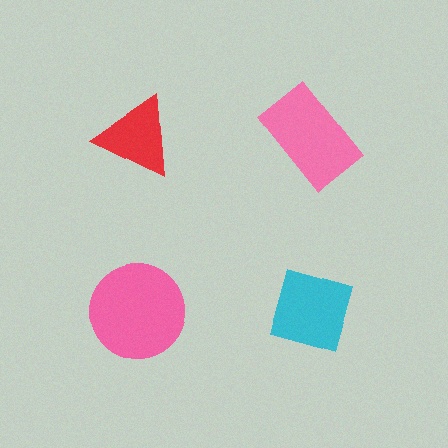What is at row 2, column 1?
A pink circle.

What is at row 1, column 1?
A red triangle.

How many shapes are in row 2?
2 shapes.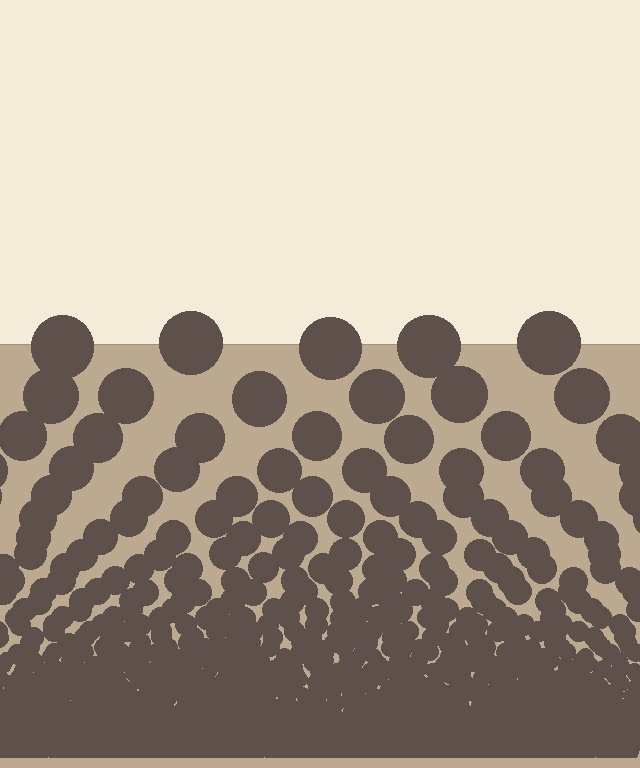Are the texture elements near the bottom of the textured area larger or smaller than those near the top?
Smaller. The gradient is inverted — elements near the bottom are smaller and denser.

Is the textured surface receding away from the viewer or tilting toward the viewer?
The surface appears to tilt toward the viewer. Texture elements get larger and sparser toward the top.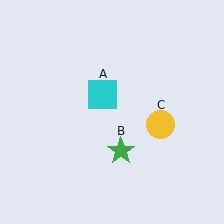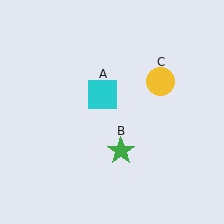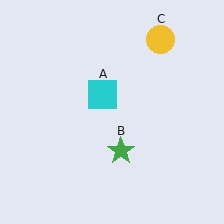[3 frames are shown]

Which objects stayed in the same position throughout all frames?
Cyan square (object A) and green star (object B) remained stationary.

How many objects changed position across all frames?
1 object changed position: yellow circle (object C).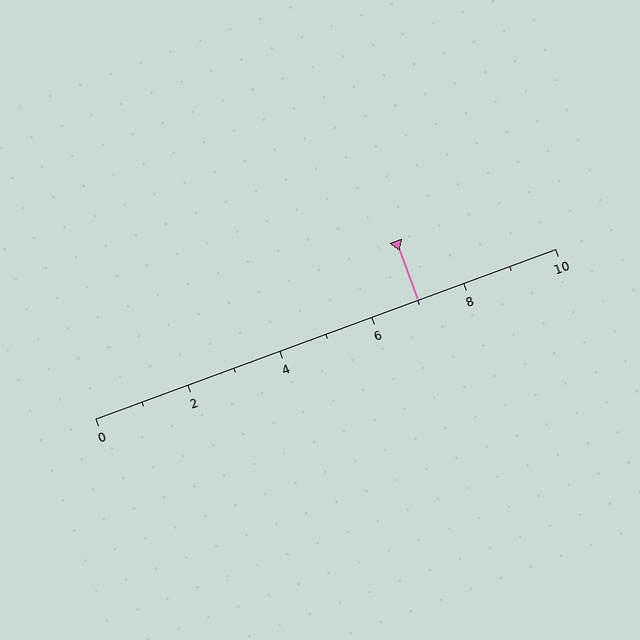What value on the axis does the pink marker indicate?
The marker indicates approximately 7.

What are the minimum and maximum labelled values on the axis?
The axis runs from 0 to 10.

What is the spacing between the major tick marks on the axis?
The major ticks are spaced 2 apart.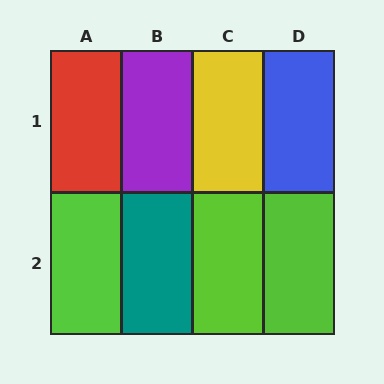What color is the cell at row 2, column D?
Lime.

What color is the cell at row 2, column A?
Lime.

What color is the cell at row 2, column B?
Teal.